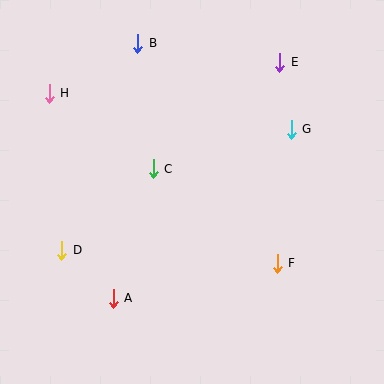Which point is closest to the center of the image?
Point C at (153, 169) is closest to the center.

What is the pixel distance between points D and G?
The distance between D and G is 260 pixels.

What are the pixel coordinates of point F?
Point F is at (277, 263).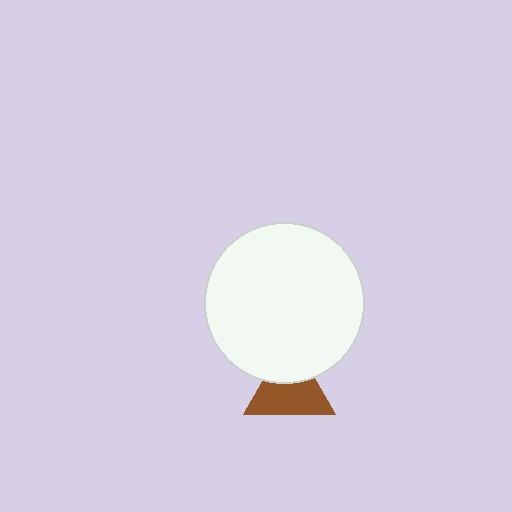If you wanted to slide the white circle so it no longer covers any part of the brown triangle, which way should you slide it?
Slide it up — that is the most direct way to separate the two shapes.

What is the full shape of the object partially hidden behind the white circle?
The partially hidden object is a brown triangle.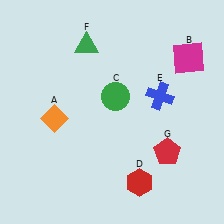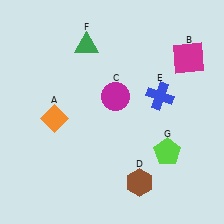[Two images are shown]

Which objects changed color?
C changed from green to magenta. D changed from red to brown. G changed from red to lime.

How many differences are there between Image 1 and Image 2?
There are 3 differences between the two images.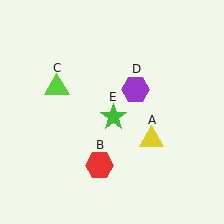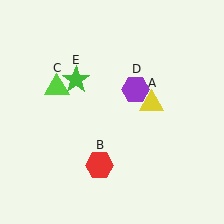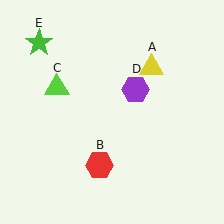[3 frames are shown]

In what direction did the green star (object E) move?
The green star (object E) moved up and to the left.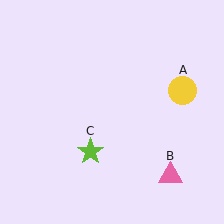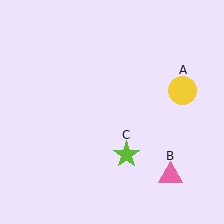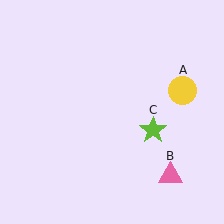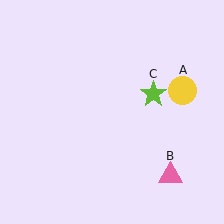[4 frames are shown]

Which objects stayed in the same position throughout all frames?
Yellow circle (object A) and pink triangle (object B) remained stationary.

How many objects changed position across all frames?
1 object changed position: lime star (object C).